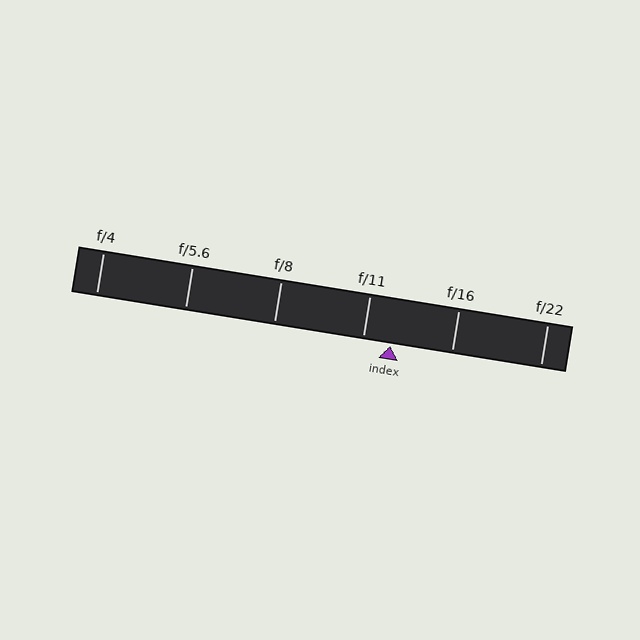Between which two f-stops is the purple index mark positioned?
The index mark is between f/11 and f/16.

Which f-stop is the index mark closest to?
The index mark is closest to f/11.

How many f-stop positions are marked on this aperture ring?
There are 6 f-stop positions marked.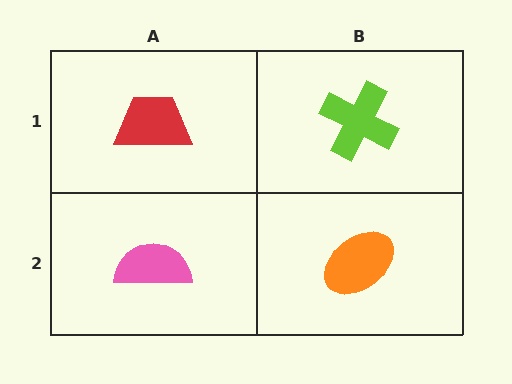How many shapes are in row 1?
2 shapes.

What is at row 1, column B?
A lime cross.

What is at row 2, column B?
An orange ellipse.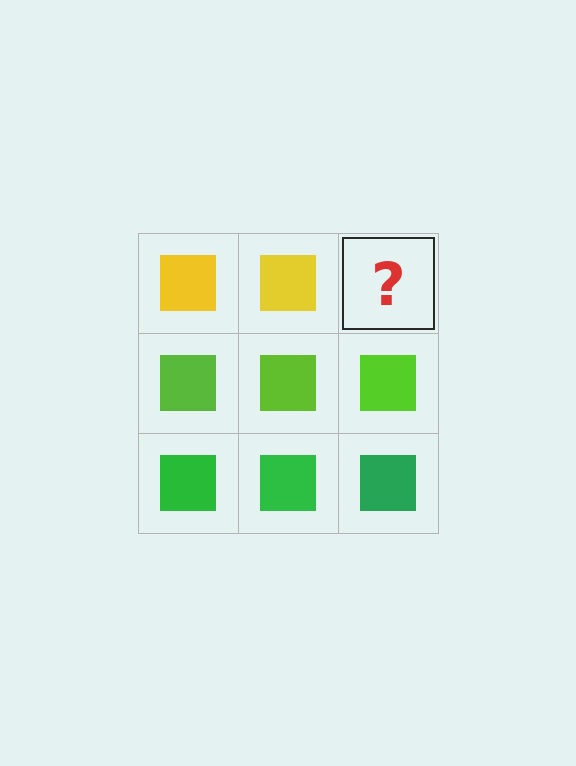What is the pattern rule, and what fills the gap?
The rule is that each row has a consistent color. The gap should be filled with a yellow square.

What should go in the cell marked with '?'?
The missing cell should contain a yellow square.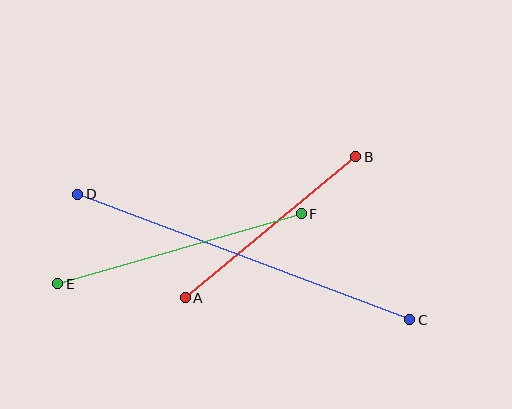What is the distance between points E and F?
The distance is approximately 253 pixels.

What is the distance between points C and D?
The distance is approximately 355 pixels.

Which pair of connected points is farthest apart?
Points C and D are farthest apart.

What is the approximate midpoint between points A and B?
The midpoint is at approximately (270, 227) pixels.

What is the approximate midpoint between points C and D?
The midpoint is at approximately (244, 257) pixels.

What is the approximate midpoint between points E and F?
The midpoint is at approximately (180, 249) pixels.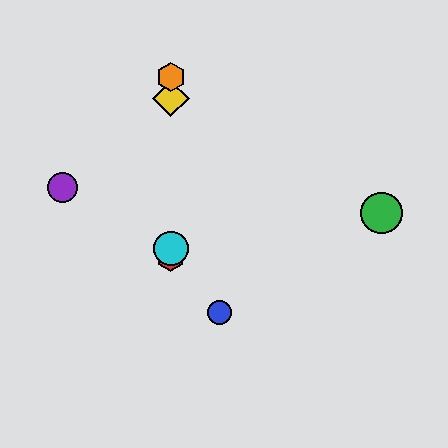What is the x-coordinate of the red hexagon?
The red hexagon is at x≈171.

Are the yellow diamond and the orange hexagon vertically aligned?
Yes, both are at x≈171.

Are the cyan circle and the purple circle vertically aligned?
No, the cyan circle is at x≈171 and the purple circle is at x≈62.